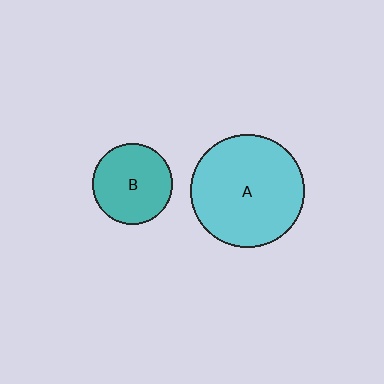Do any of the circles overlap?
No, none of the circles overlap.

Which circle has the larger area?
Circle A (cyan).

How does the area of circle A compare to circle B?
Approximately 2.0 times.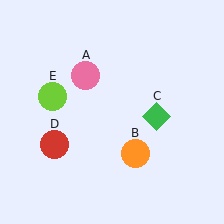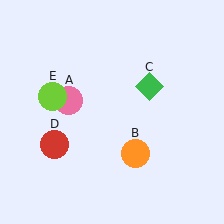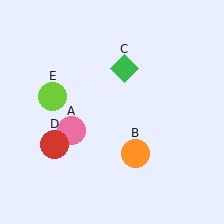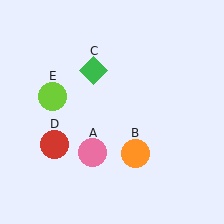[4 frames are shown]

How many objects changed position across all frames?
2 objects changed position: pink circle (object A), green diamond (object C).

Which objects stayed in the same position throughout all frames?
Orange circle (object B) and red circle (object D) and lime circle (object E) remained stationary.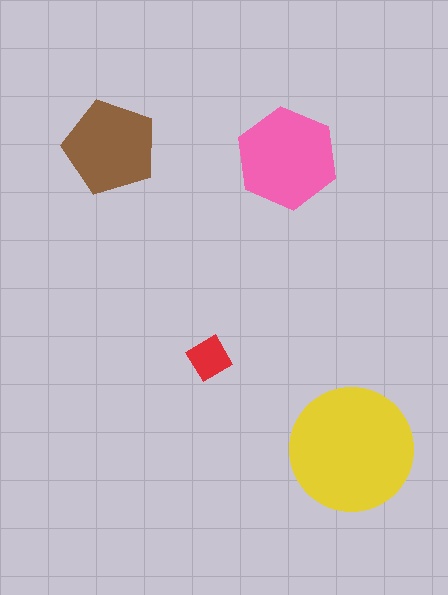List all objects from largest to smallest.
The yellow circle, the pink hexagon, the brown pentagon, the red diamond.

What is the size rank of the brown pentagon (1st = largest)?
3rd.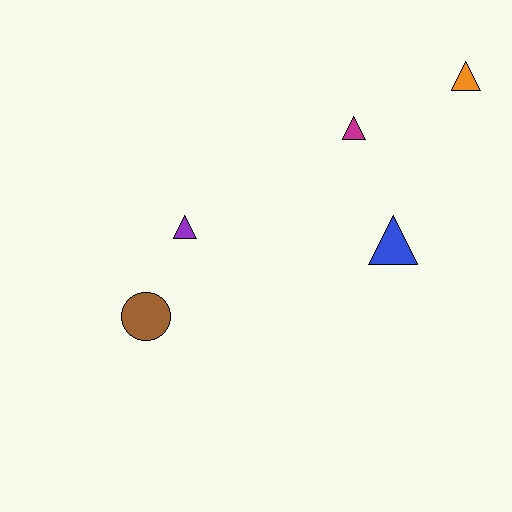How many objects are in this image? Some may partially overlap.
There are 5 objects.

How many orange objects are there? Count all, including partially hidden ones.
There is 1 orange object.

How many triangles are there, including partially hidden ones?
There are 4 triangles.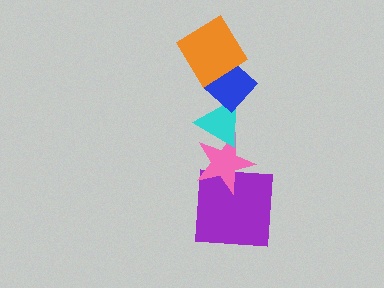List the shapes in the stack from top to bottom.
From top to bottom: the orange diamond, the blue diamond, the cyan triangle, the pink star, the purple square.